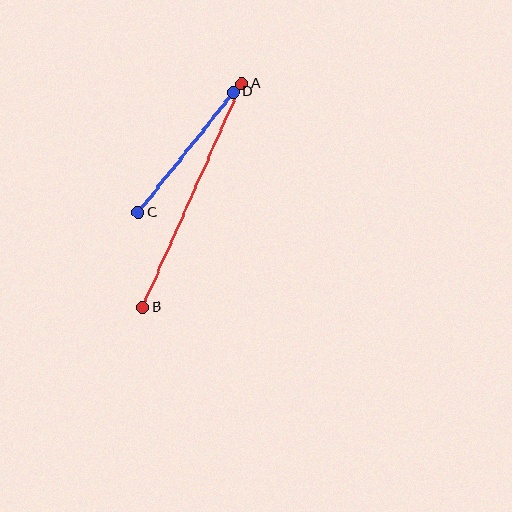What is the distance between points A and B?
The distance is approximately 245 pixels.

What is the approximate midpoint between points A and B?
The midpoint is at approximately (192, 195) pixels.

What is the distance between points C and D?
The distance is approximately 153 pixels.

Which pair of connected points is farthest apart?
Points A and B are farthest apart.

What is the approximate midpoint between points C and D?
The midpoint is at approximately (186, 152) pixels.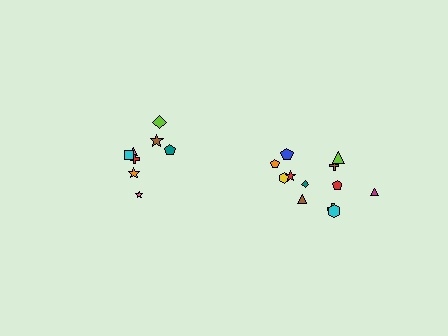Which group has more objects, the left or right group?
The right group.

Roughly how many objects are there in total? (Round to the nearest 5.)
Roughly 20 objects in total.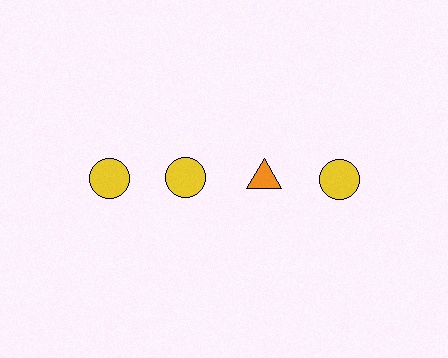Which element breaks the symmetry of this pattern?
The orange triangle in the top row, center column breaks the symmetry. All other shapes are yellow circles.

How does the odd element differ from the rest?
It differs in both color (orange instead of yellow) and shape (triangle instead of circle).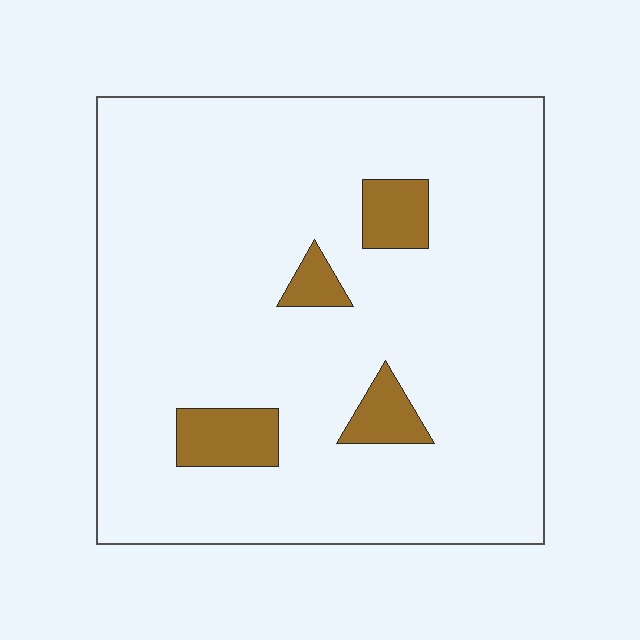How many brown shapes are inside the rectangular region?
4.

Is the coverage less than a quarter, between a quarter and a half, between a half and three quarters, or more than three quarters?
Less than a quarter.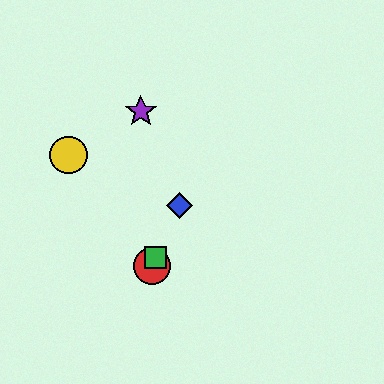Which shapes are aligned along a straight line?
The red circle, the blue diamond, the green square are aligned along a straight line.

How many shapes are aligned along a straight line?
3 shapes (the red circle, the blue diamond, the green square) are aligned along a straight line.